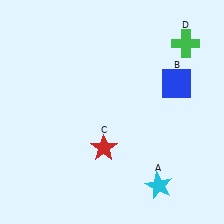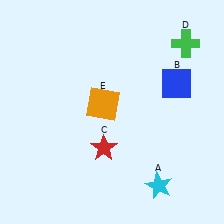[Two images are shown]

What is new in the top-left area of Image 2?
An orange square (E) was added in the top-left area of Image 2.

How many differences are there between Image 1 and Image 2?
There is 1 difference between the two images.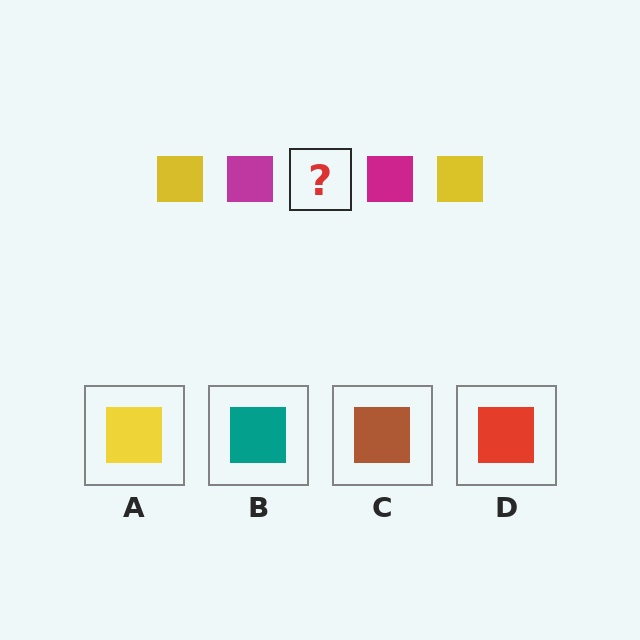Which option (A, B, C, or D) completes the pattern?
A.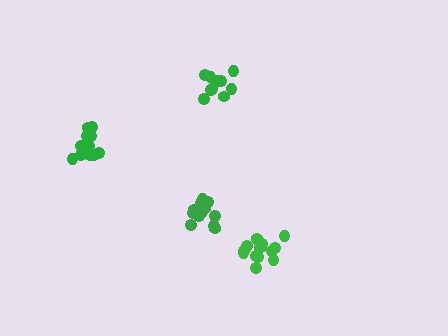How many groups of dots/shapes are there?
There are 4 groups.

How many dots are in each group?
Group 1: 10 dots, Group 2: 14 dots, Group 3: 14 dots, Group 4: 15 dots (53 total).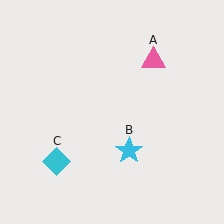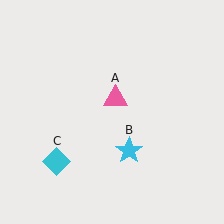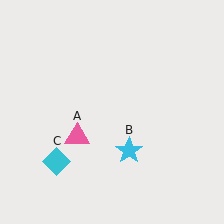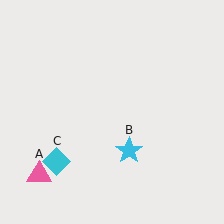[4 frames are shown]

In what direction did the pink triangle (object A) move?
The pink triangle (object A) moved down and to the left.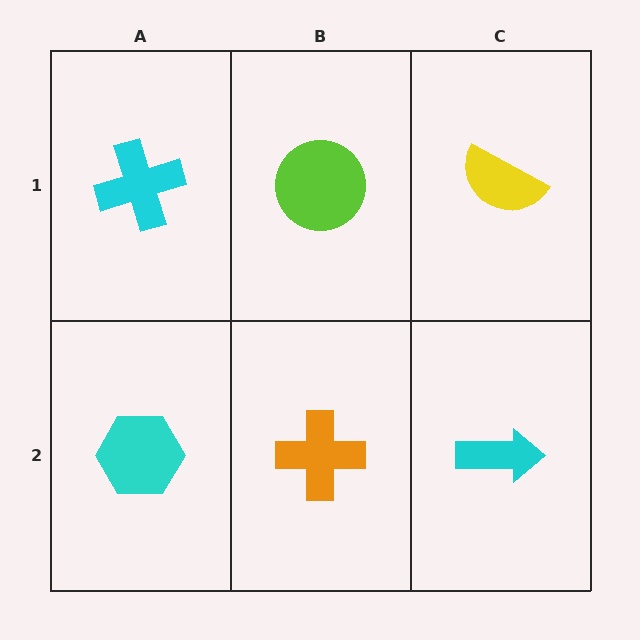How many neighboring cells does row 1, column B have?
3.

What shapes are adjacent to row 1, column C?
A cyan arrow (row 2, column C), a lime circle (row 1, column B).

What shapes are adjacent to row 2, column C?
A yellow semicircle (row 1, column C), an orange cross (row 2, column B).